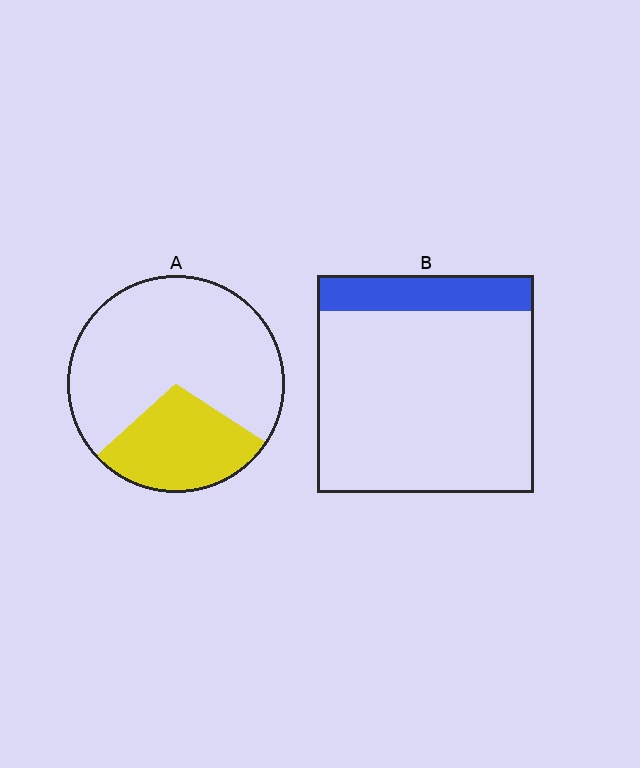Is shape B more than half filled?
No.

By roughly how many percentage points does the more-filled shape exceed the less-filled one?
By roughly 15 percentage points (A over B).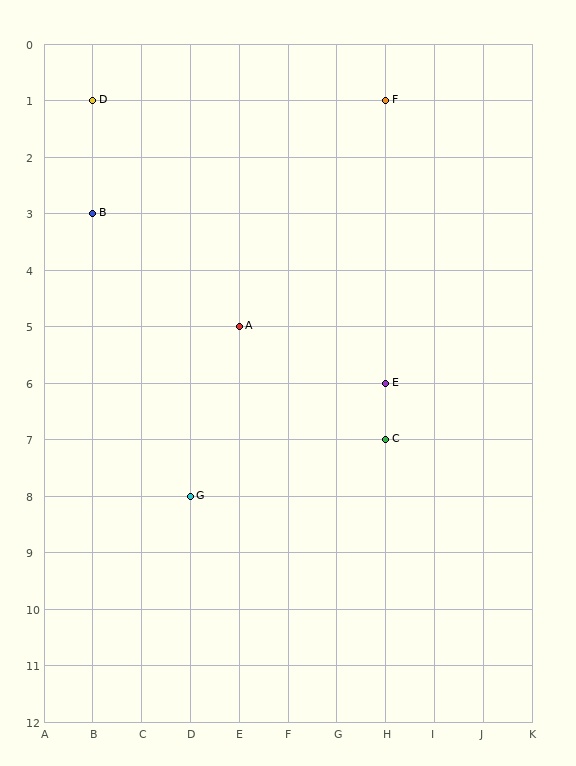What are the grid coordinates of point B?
Point B is at grid coordinates (B, 3).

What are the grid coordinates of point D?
Point D is at grid coordinates (B, 1).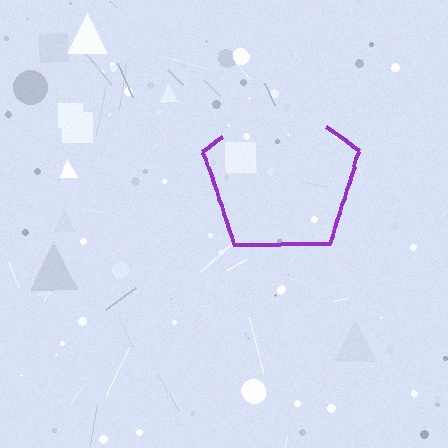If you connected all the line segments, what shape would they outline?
They would outline a pentagon.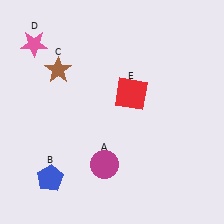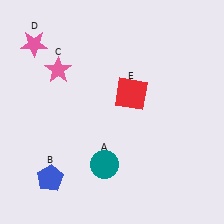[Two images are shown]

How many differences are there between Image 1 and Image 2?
There are 2 differences between the two images.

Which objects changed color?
A changed from magenta to teal. C changed from brown to pink.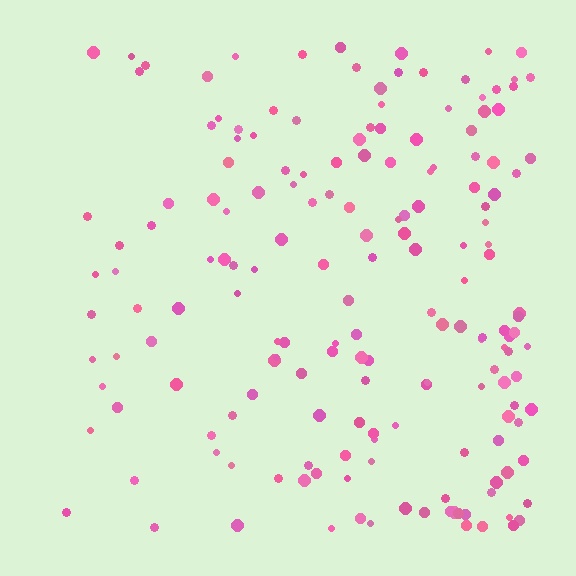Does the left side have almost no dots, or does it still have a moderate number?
Still a moderate number, just noticeably fewer than the right.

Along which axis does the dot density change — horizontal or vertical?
Horizontal.